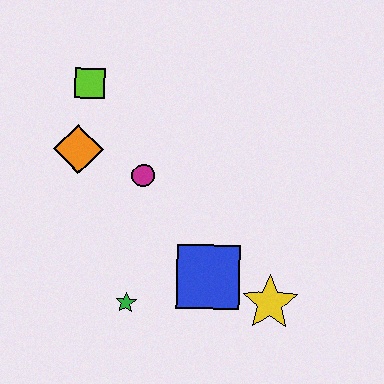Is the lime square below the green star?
No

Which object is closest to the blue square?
The yellow star is closest to the blue square.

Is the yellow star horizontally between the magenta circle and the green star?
No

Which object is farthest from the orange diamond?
The yellow star is farthest from the orange diamond.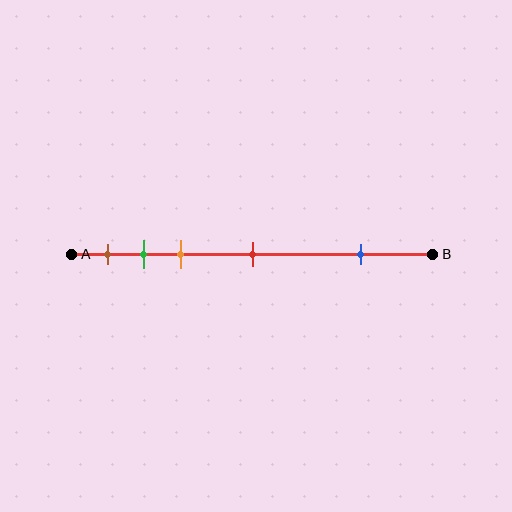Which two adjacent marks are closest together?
The green and orange marks are the closest adjacent pair.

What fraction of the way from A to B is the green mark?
The green mark is approximately 20% (0.2) of the way from A to B.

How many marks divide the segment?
There are 5 marks dividing the segment.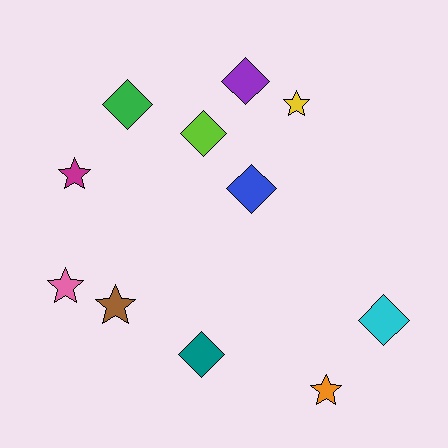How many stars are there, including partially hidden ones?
There are 5 stars.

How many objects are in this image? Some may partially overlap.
There are 11 objects.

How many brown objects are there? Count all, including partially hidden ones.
There is 1 brown object.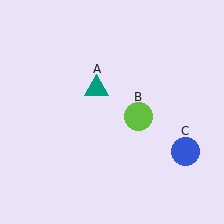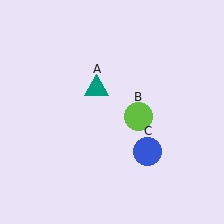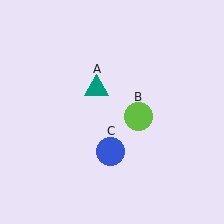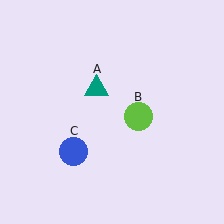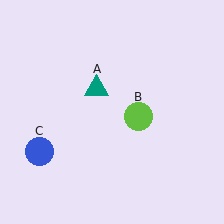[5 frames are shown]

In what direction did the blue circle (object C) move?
The blue circle (object C) moved left.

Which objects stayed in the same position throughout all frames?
Teal triangle (object A) and lime circle (object B) remained stationary.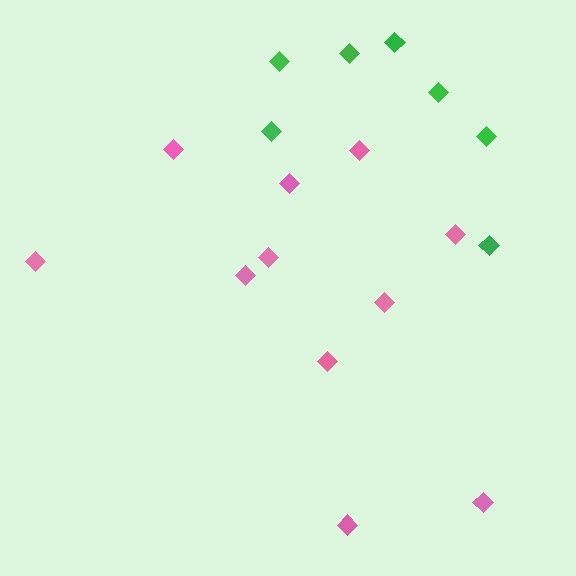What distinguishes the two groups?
There are 2 groups: one group of pink diamonds (11) and one group of green diamonds (7).